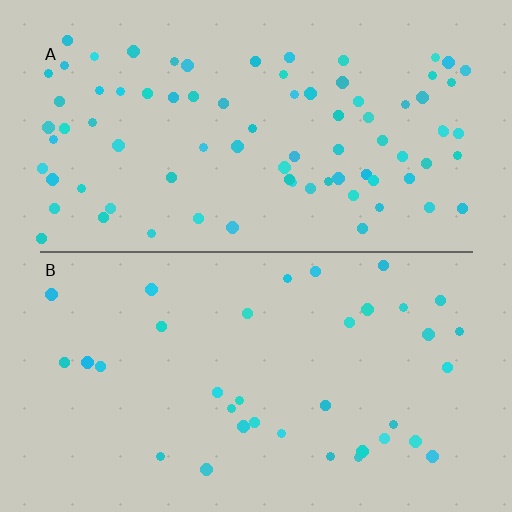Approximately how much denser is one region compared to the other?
Approximately 2.3× — region A over region B.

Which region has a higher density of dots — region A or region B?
A (the top).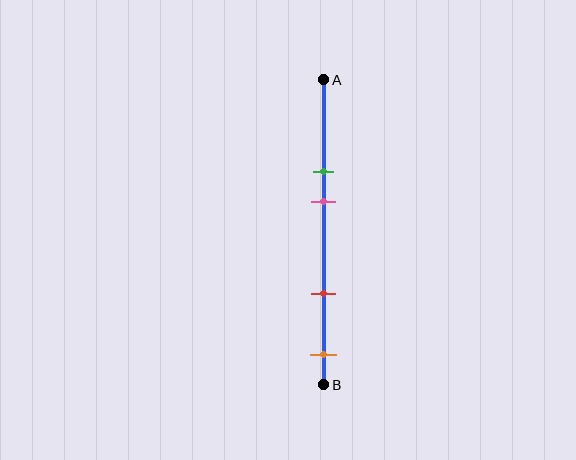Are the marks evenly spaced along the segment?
No, the marks are not evenly spaced.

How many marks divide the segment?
There are 4 marks dividing the segment.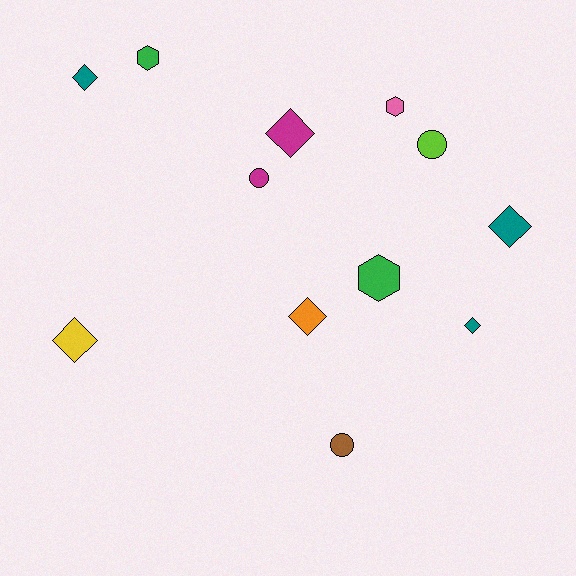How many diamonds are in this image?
There are 6 diamonds.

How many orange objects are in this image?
There is 1 orange object.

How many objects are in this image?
There are 12 objects.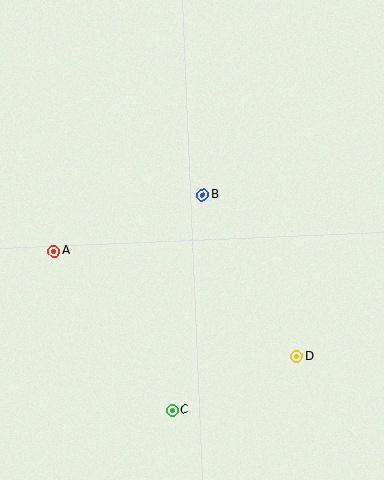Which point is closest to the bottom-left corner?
Point C is closest to the bottom-left corner.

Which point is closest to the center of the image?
Point B at (203, 195) is closest to the center.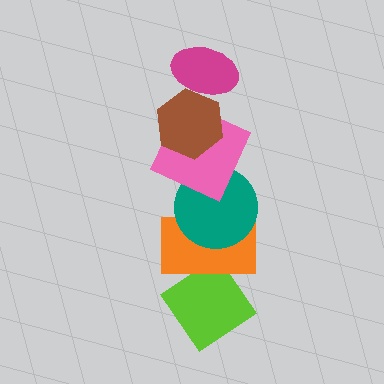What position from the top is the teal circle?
The teal circle is 4th from the top.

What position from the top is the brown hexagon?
The brown hexagon is 2nd from the top.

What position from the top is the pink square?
The pink square is 3rd from the top.